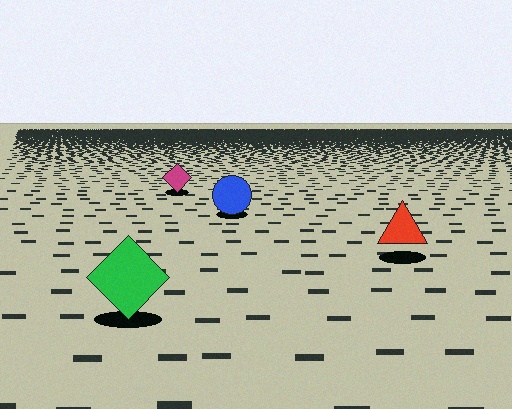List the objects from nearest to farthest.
From nearest to farthest: the green diamond, the red triangle, the blue circle, the magenta diamond.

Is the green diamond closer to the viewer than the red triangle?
Yes. The green diamond is closer — you can tell from the texture gradient: the ground texture is coarser near it.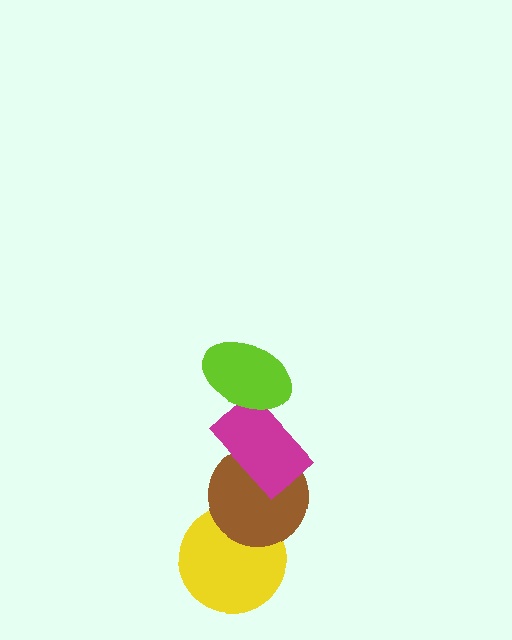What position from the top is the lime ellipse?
The lime ellipse is 1st from the top.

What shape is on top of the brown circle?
The magenta rectangle is on top of the brown circle.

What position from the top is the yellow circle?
The yellow circle is 4th from the top.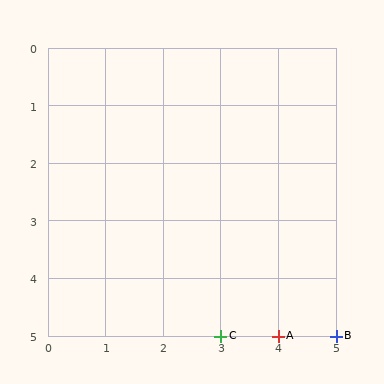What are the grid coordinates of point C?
Point C is at grid coordinates (3, 5).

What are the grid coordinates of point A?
Point A is at grid coordinates (4, 5).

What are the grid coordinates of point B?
Point B is at grid coordinates (5, 5).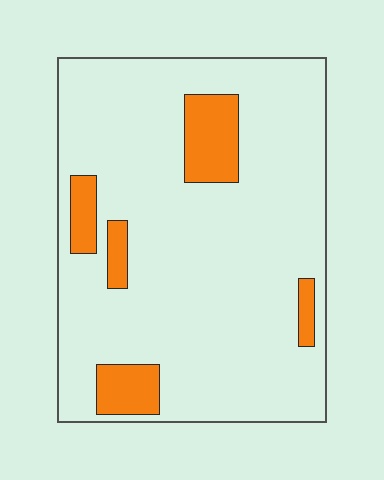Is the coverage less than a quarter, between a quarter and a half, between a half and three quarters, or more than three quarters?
Less than a quarter.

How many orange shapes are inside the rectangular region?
5.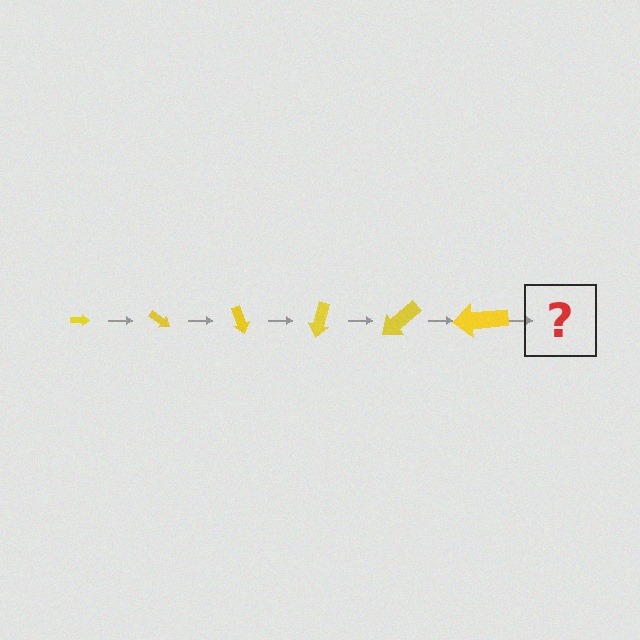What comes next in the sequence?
The next element should be an arrow, larger than the previous one and rotated 210 degrees from the start.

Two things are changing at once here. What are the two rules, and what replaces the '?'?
The two rules are that the arrow grows larger each step and it rotates 35 degrees each step. The '?' should be an arrow, larger than the previous one and rotated 210 degrees from the start.